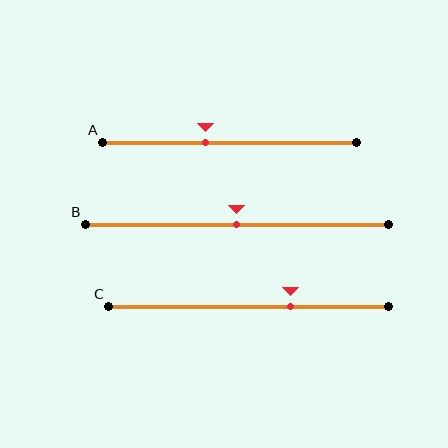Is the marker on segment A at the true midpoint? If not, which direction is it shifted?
No, the marker on segment A is shifted to the left by about 9% of the segment length.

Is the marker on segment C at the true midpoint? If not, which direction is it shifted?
No, the marker on segment C is shifted to the right by about 15% of the segment length.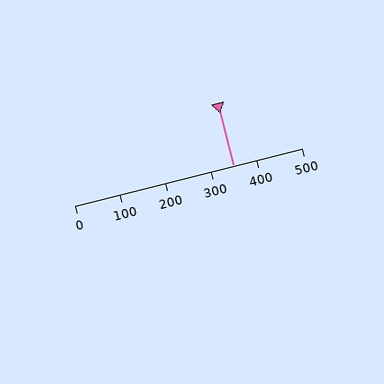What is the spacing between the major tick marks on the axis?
The major ticks are spaced 100 apart.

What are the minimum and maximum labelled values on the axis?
The axis runs from 0 to 500.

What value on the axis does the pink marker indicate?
The marker indicates approximately 350.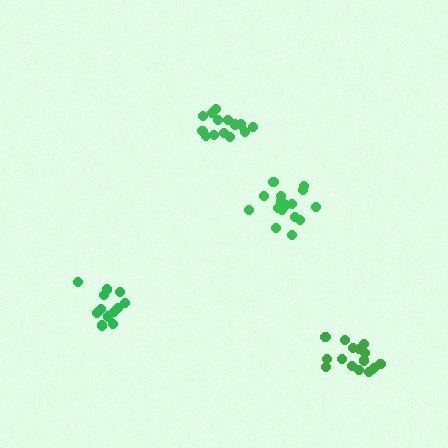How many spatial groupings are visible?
There are 4 spatial groupings.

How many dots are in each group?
Group 1: 15 dots, Group 2: 16 dots, Group 3: 13 dots, Group 4: 17 dots (61 total).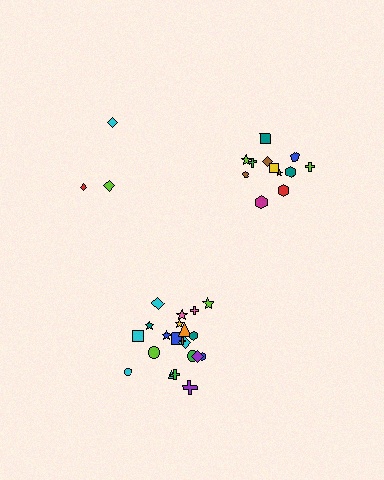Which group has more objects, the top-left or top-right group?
The top-right group.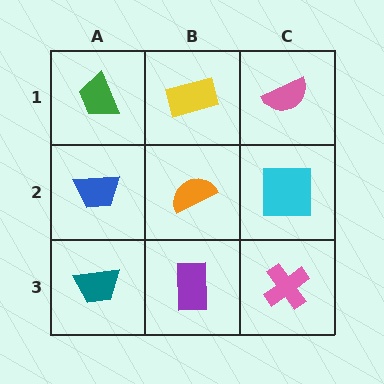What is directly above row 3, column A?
A blue trapezoid.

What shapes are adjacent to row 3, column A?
A blue trapezoid (row 2, column A), a purple rectangle (row 3, column B).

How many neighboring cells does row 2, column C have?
3.